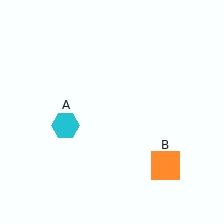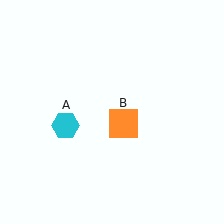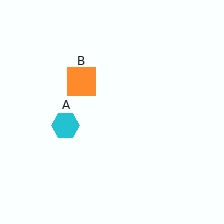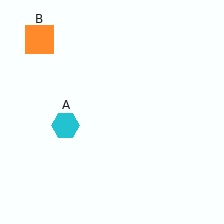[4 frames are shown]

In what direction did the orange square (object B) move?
The orange square (object B) moved up and to the left.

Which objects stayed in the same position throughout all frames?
Cyan hexagon (object A) remained stationary.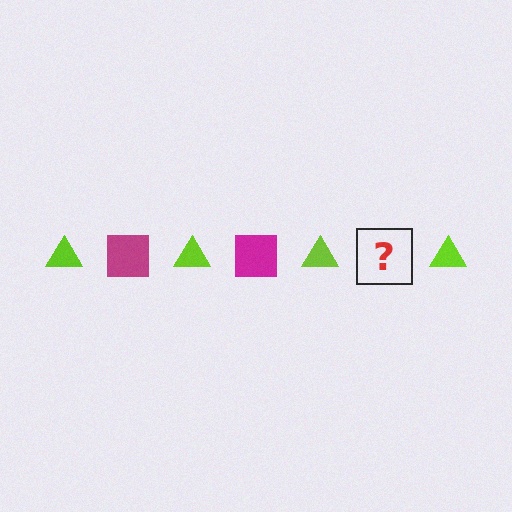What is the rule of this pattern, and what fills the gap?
The rule is that the pattern alternates between lime triangle and magenta square. The gap should be filled with a magenta square.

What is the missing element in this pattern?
The missing element is a magenta square.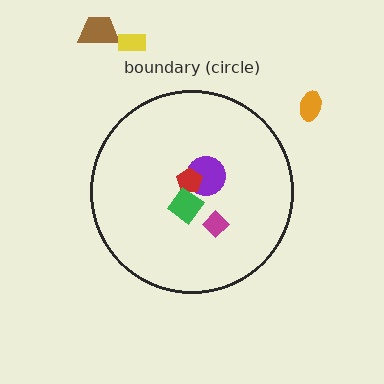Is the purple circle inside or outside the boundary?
Inside.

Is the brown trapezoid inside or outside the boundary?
Outside.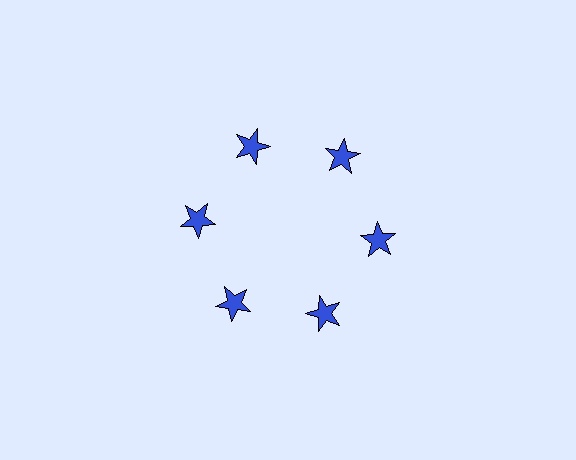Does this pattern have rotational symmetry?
Yes, this pattern has 6-fold rotational symmetry. It looks the same after rotating 60 degrees around the center.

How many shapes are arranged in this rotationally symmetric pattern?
There are 6 shapes, arranged in 6 groups of 1.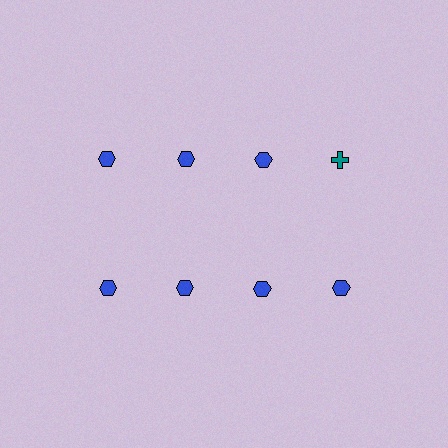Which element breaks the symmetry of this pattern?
The teal cross in the top row, second from right column breaks the symmetry. All other shapes are blue hexagons.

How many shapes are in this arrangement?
There are 8 shapes arranged in a grid pattern.